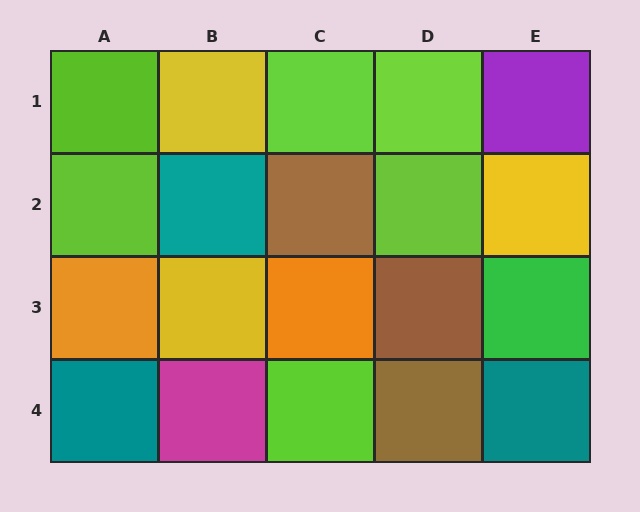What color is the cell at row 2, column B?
Teal.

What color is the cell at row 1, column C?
Lime.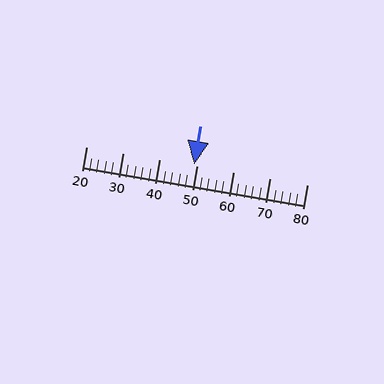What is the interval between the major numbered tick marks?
The major tick marks are spaced 10 units apart.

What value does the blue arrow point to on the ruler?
The blue arrow points to approximately 49.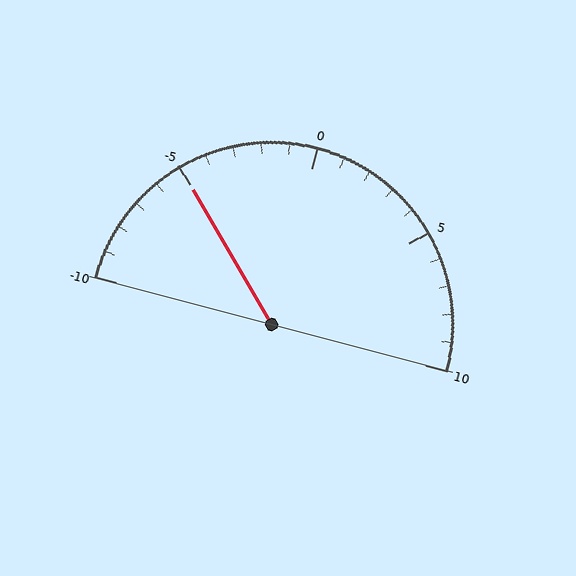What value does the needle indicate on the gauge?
The needle indicates approximately -5.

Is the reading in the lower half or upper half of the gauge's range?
The reading is in the lower half of the range (-10 to 10).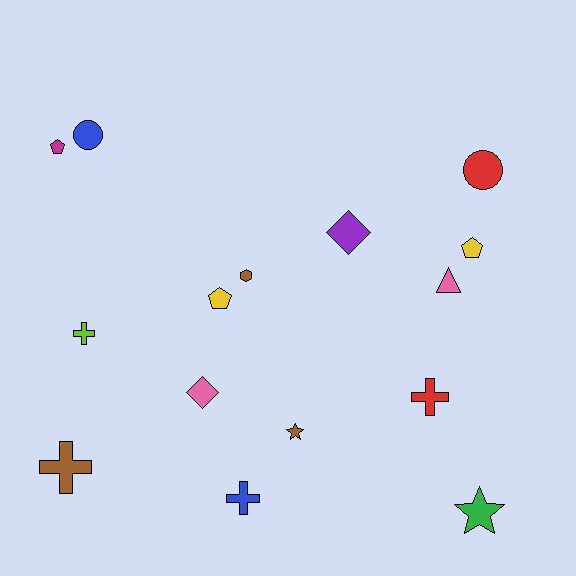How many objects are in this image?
There are 15 objects.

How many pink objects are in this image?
There are 2 pink objects.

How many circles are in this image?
There are 2 circles.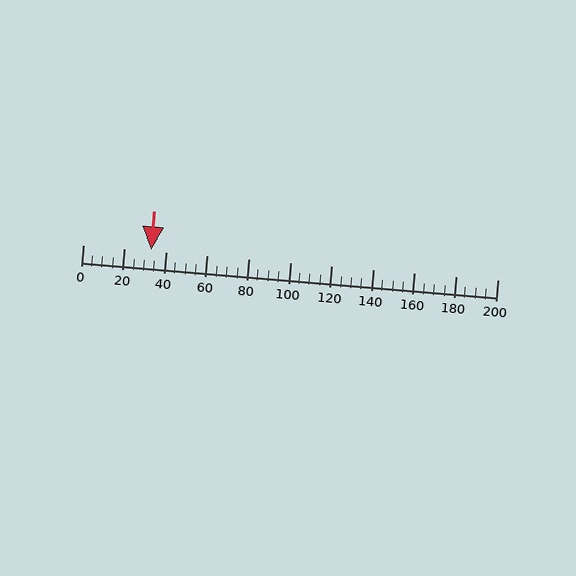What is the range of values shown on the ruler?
The ruler shows values from 0 to 200.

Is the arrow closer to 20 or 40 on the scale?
The arrow is closer to 40.